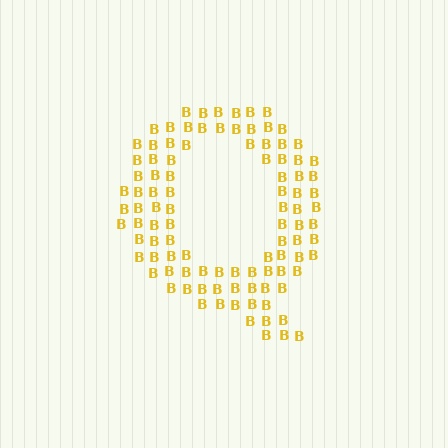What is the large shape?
The large shape is the letter Q.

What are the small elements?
The small elements are letter B's.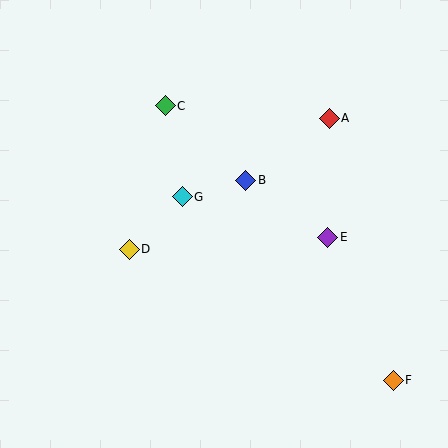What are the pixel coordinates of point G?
Point G is at (182, 197).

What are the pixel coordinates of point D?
Point D is at (129, 249).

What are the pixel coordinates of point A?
Point A is at (329, 118).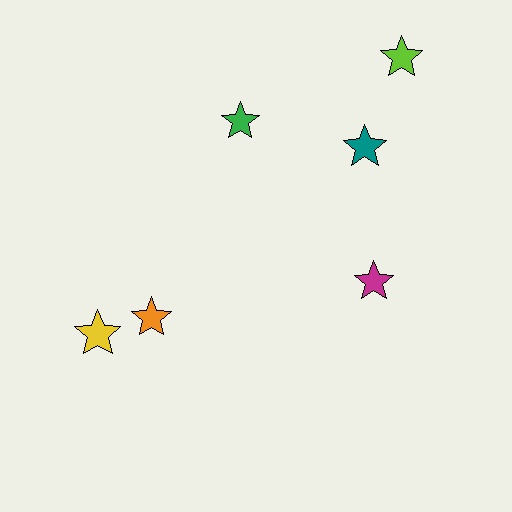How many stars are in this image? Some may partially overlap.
There are 6 stars.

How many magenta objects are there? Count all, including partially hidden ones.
There is 1 magenta object.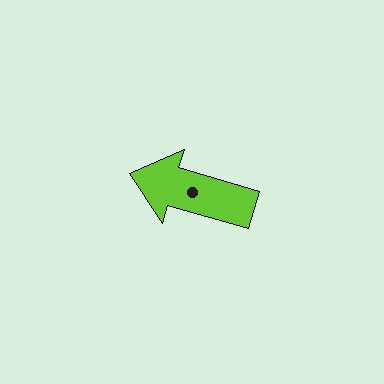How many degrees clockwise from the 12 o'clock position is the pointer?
Approximately 286 degrees.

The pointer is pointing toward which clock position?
Roughly 10 o'clock.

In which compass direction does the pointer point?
West.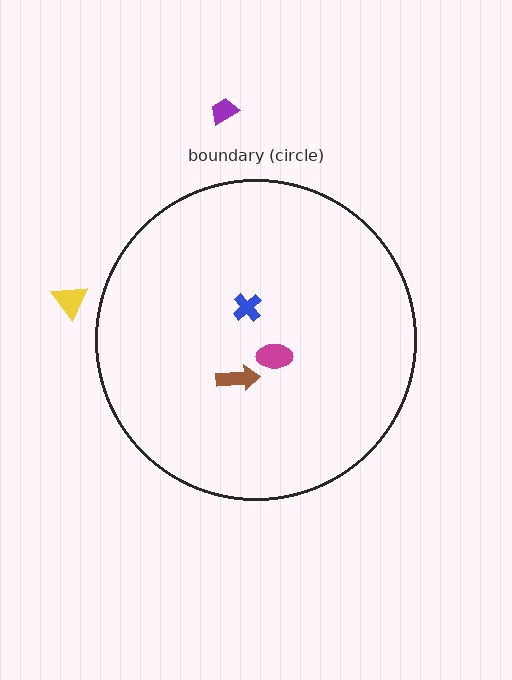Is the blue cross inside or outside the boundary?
Inside.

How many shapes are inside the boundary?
3 inside, 2 outside.